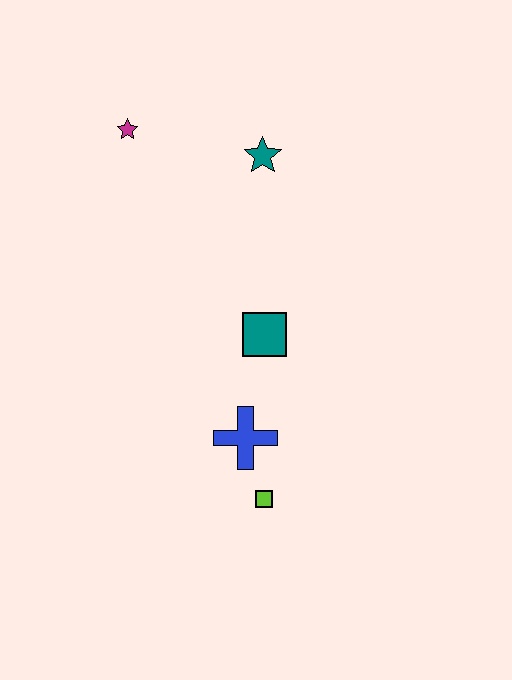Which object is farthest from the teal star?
The lime square is farthest from the teal star.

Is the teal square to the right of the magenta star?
Yes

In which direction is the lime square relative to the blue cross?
The lime square is below the blue cross.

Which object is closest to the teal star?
The magenta star is closest to the teal star.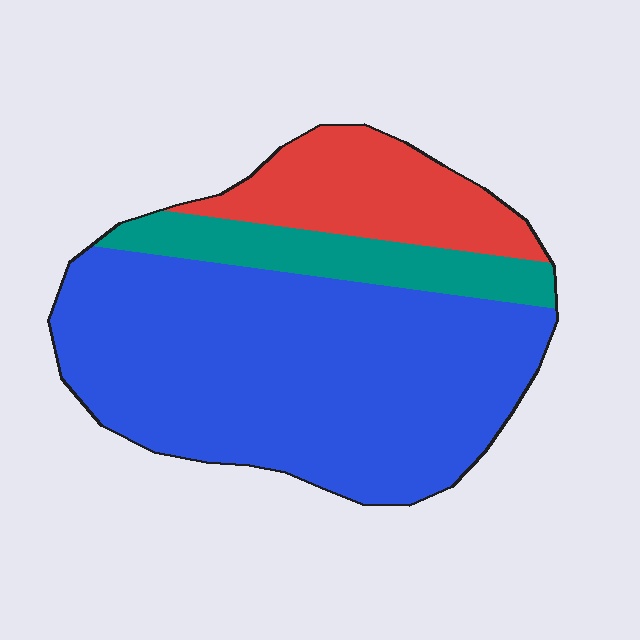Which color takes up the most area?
Blue, at roughly 65%.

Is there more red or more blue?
Blue.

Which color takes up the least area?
Teal, at roughly 15%.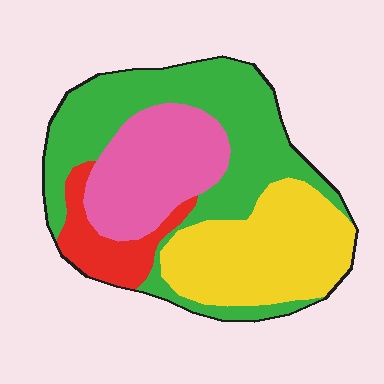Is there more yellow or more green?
Green.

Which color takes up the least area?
Red, at roughly 10%.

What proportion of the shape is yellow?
Yellow takes up about one quarter (1/4) of the shape.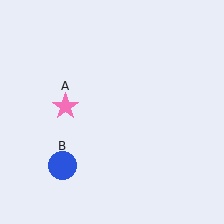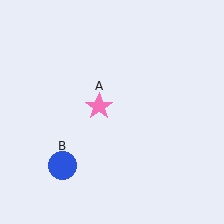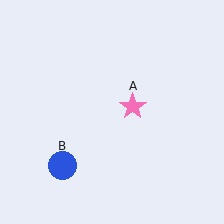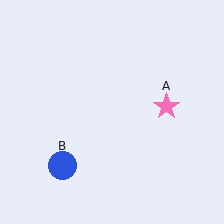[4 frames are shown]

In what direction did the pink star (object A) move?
The pink star (object A) moved right.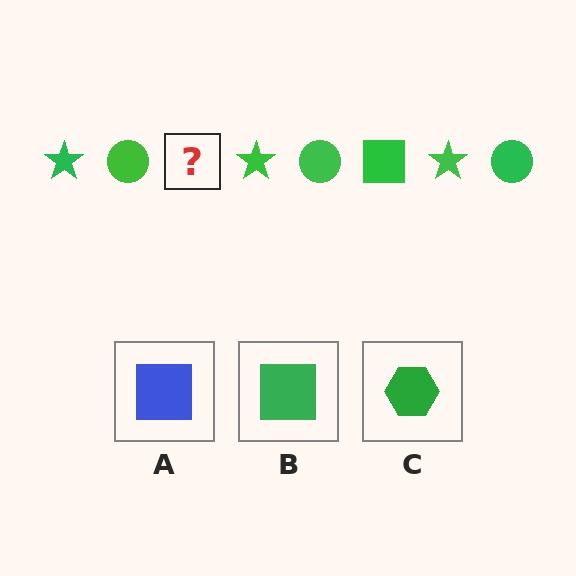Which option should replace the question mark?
Option B.